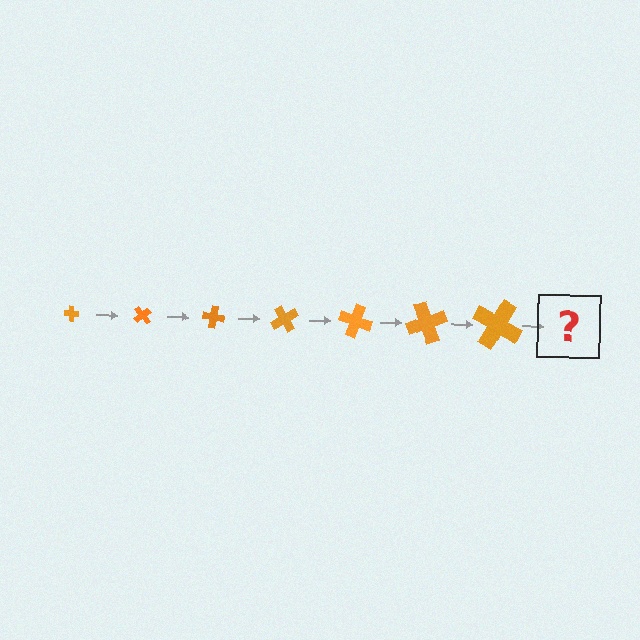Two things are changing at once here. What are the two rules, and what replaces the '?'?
The two rules are that the cross grows larger each step and it rotates 50 degrees each step. The '?' should be a cross, larger than the previous one and rotated 350 degrees from the start.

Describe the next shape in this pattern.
It should be a cross, larger than the previous one and rotated 350 degrees from the start.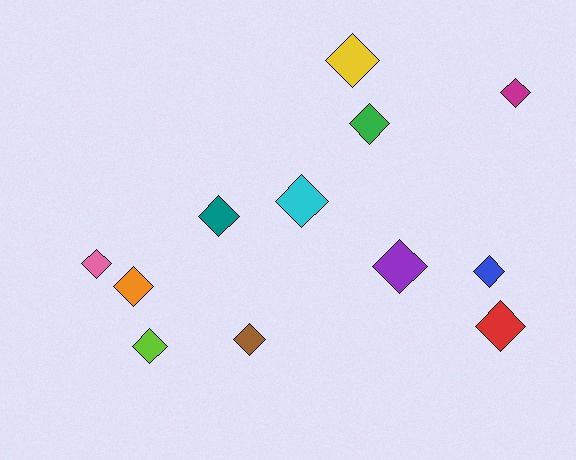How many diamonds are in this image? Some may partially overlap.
There are 12 diamonds.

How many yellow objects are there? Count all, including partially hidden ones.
There is 1 yellow object.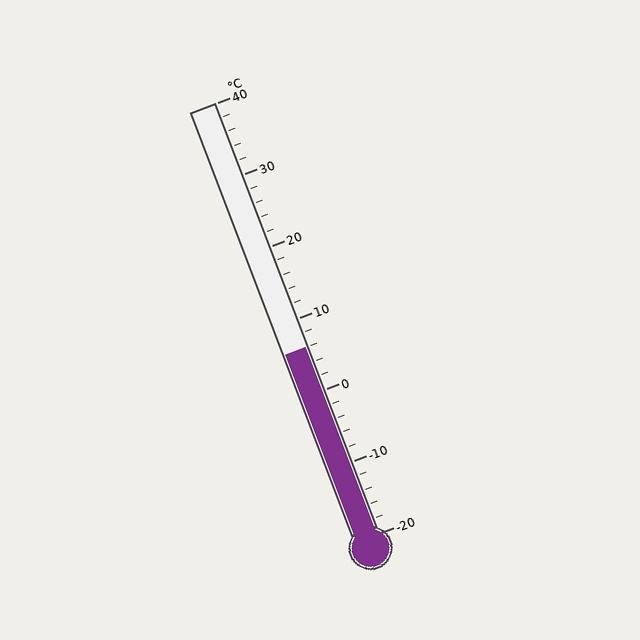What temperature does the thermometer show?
The thermometer shows approximately 6°C.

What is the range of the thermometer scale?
The thermometer scale ranges from -20°C to 40°C.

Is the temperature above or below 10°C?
The temperature is below 10°C.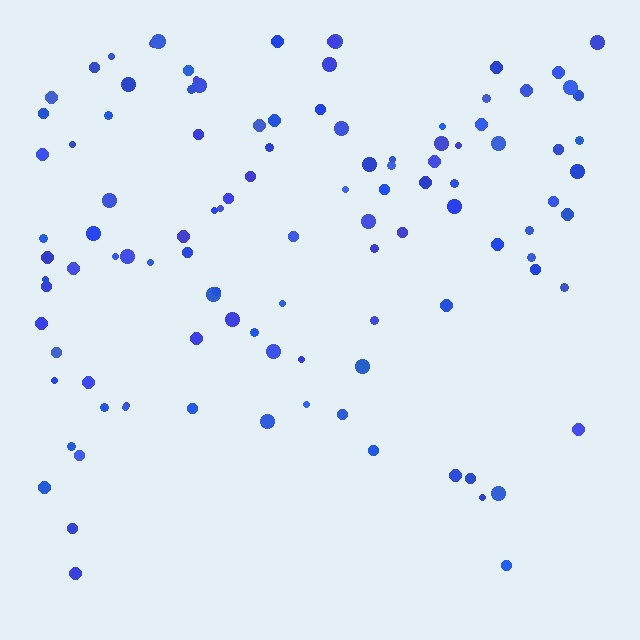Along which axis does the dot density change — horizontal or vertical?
Vertical.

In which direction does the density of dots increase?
From bottom to top, with the top side densest.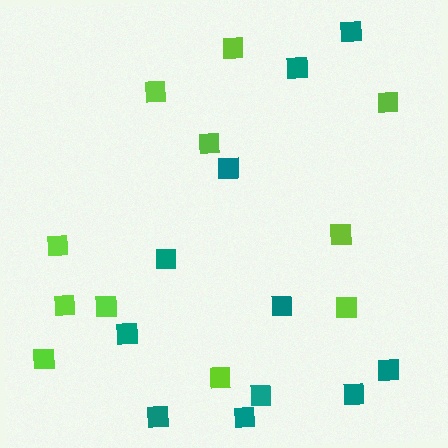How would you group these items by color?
There are 2 groups: one group of lime squares (11) and one group of teal squares (11).